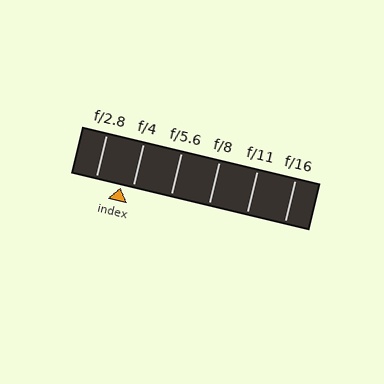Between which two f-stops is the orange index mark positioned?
The index mark is between f/2.8 and f/4.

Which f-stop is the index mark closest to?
The index mark is closest to f/4.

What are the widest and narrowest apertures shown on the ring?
The widest aperture shown is f/2.8 and the narrowest is f/16.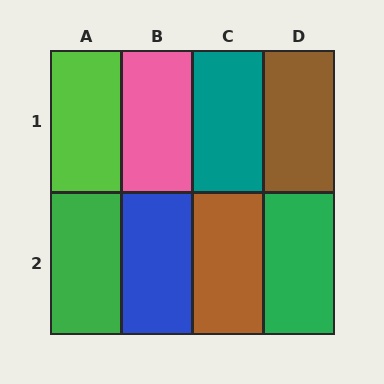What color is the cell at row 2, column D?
Green.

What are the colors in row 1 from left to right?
Lime, pink, teal, brown.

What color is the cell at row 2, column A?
Green.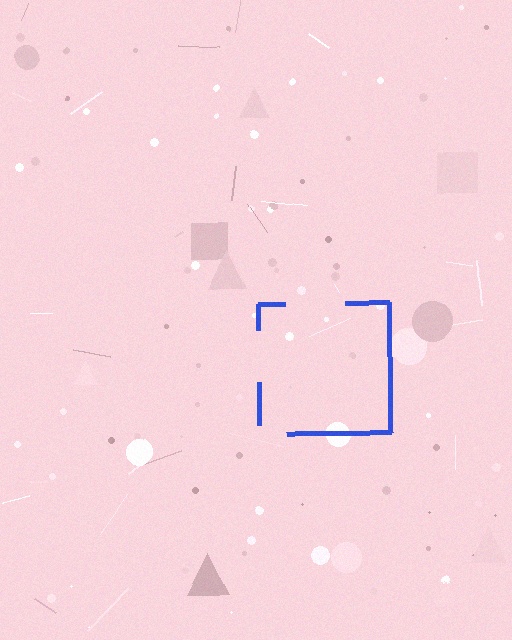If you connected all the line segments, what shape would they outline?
They would outline a square.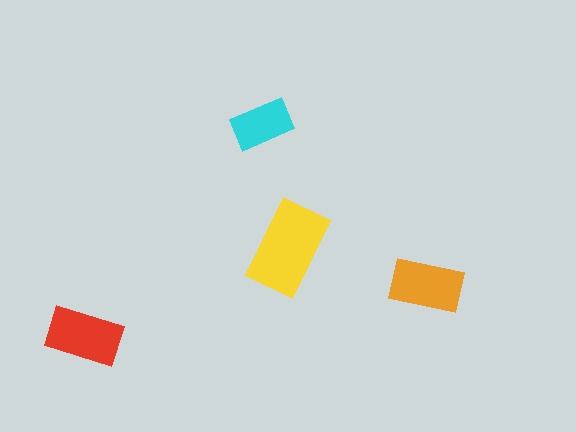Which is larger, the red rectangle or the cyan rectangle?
The red one.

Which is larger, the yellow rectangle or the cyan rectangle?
The yellow one.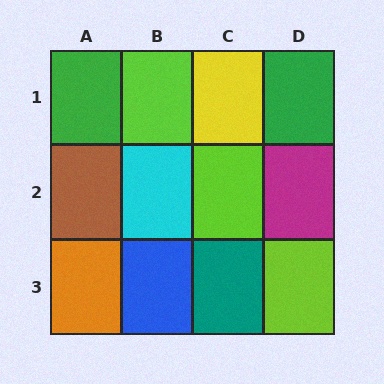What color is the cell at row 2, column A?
Brown.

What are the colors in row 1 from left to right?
Green, lime, yellow, green.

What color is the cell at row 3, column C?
Teal.